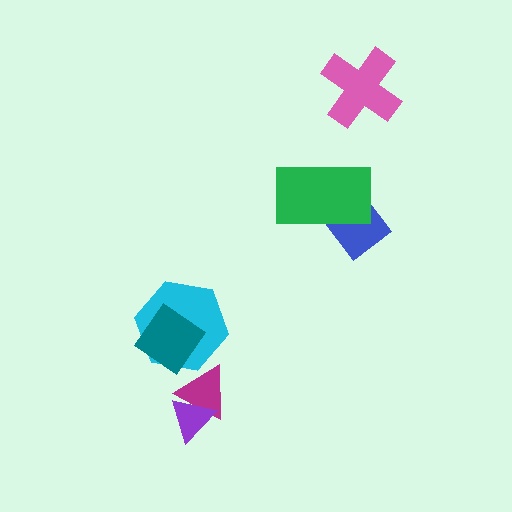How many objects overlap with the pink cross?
0 objects overlap with the pink cross.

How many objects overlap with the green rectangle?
1 object overlaps with the green rectangle.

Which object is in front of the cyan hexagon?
The teal diamond is in front of the cyan hexagon.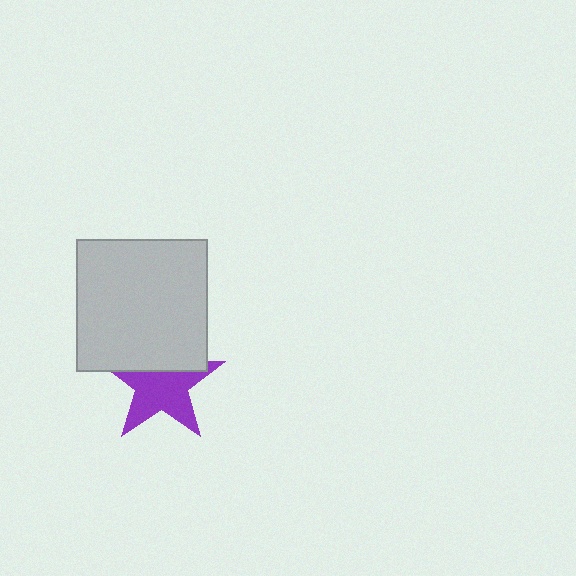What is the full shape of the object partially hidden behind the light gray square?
The partially hidden object is a purple star.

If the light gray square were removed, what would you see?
You would see the complete purple star.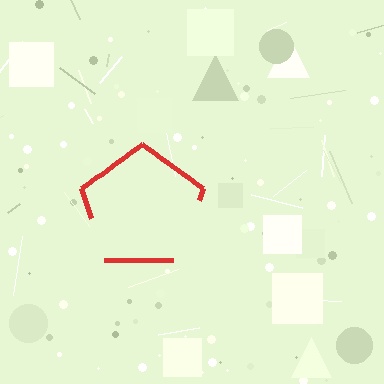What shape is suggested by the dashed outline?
The dashed outline suggests a pentagon.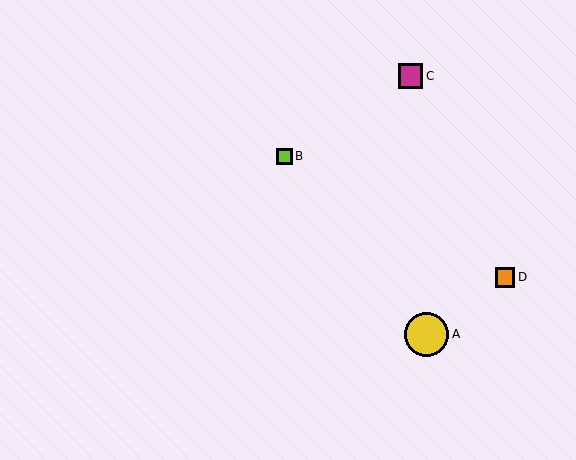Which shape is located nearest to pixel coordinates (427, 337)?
The yellow circle (labeled A) at (427, 334) is nearest to that location.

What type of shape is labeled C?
Shape C is a magenta square.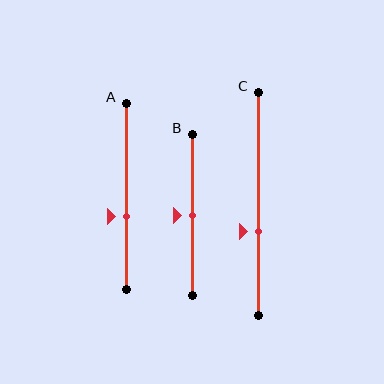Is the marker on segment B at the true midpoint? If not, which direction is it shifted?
Yes, the marker on segment B is at the true midpoint.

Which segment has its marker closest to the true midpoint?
Segment B has its marker closest to the true midpoint.